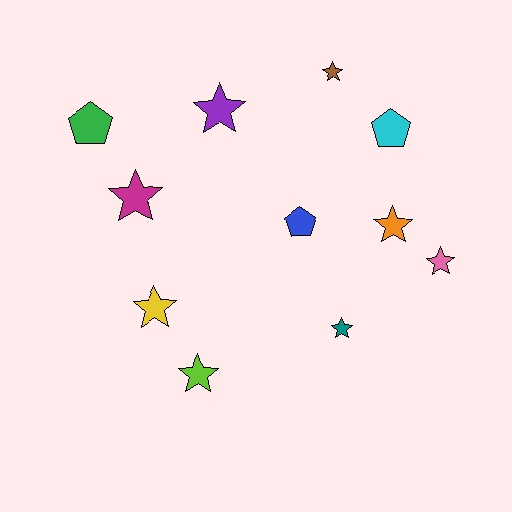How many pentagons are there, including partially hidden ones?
There are 3 pentagons.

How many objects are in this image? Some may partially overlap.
There are 11 objects.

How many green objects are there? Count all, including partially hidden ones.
There is 1 green object.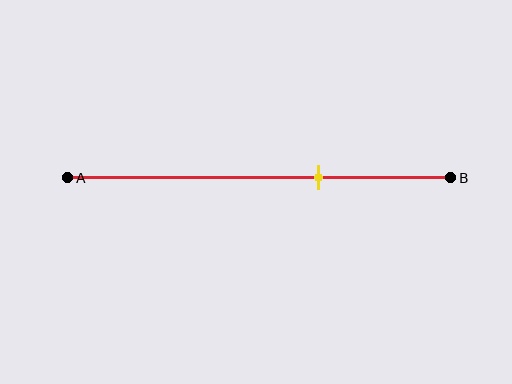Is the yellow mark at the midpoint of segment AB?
No, the mark is at about 65% from A, not at the 50% midpoint.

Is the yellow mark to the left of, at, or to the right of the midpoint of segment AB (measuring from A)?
The yellow mark is to the right of the midpoint of segment AB.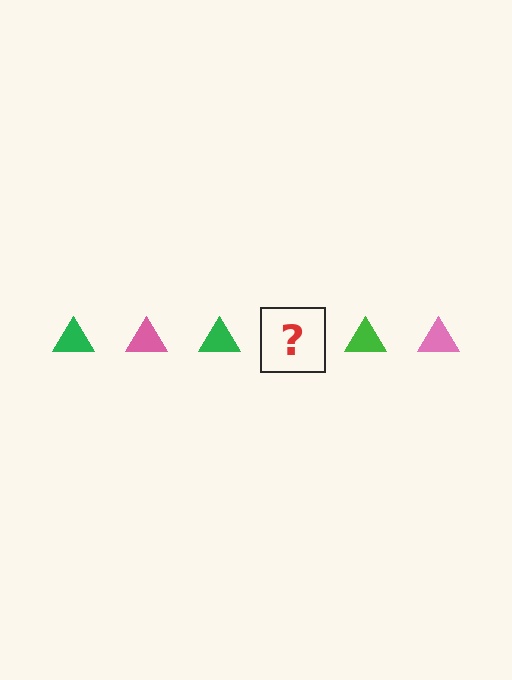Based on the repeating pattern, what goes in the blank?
The blank should be a pink triangle.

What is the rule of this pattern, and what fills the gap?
The rule is that the pattern cycles through green, pink triangles. The gap should be filled with a pink triangle.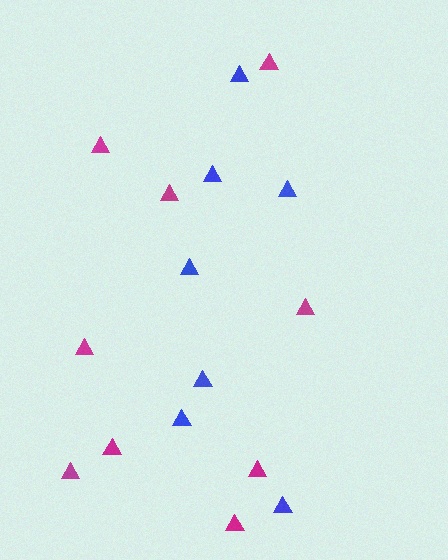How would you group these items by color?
There are 2 groups: one group of blue triangles (7) and one group of magenta triangles (9).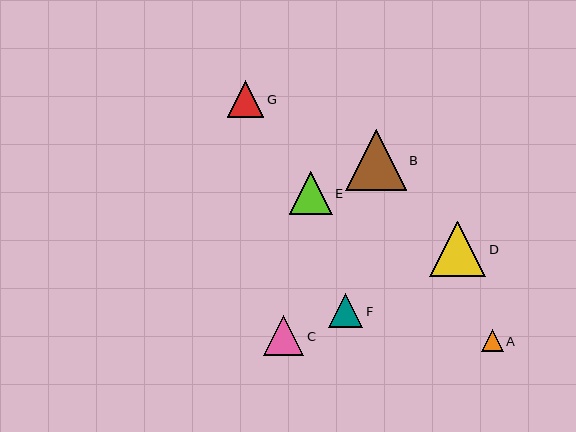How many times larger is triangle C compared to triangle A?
Triangle C is approximately 1.9 times the size of triangle A.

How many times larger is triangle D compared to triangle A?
Triangle D is approximately 2.6 times the size of triangle A.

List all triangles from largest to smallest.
From largest to smallest: B, D, E, C, G, F, A.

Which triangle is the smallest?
Triangle A is the smallest with a size of approximately 22 pixels.